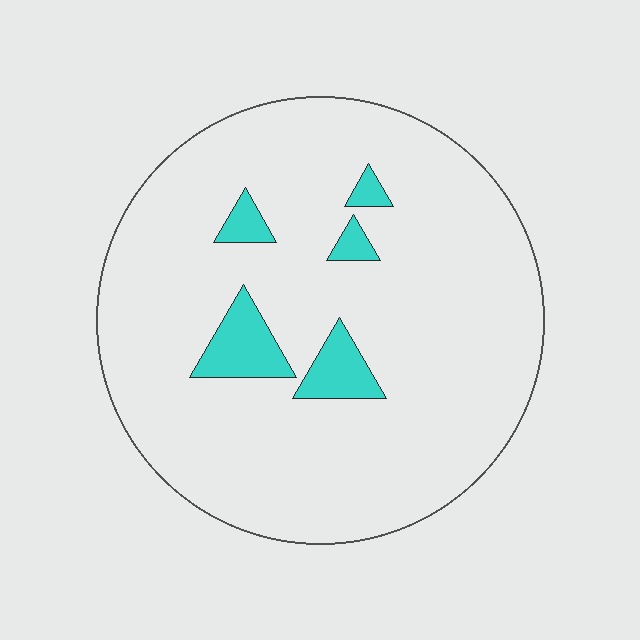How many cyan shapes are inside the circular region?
5.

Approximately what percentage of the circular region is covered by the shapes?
Approximately 10%.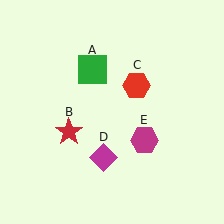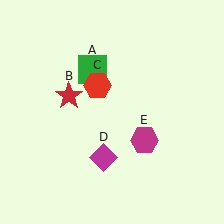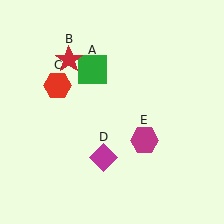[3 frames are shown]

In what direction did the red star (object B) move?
The red star (object B) moved up.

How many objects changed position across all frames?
2 objects changed position: red star (object B), red hexagon (object C).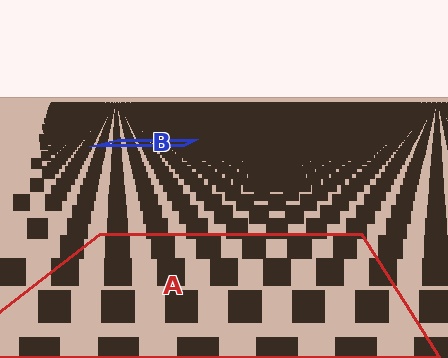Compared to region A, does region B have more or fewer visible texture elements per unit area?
Region B has more texture elements per unit area — they are packed more densely because it is farther away.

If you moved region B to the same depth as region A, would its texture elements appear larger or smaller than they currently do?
They would appear larger. At a closer depth, the same texture elements are projected at a bigger on-screen size.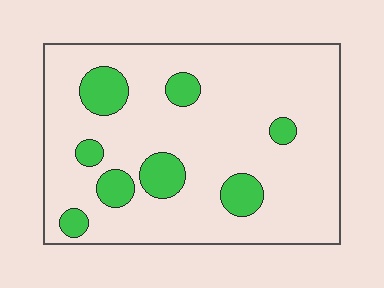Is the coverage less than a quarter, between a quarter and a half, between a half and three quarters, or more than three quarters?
Less than a quarter.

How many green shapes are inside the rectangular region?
8.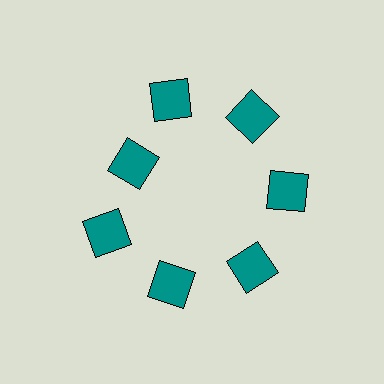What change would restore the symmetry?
The symmetry would be restored by moving it outward, back onto the ring so that all 7 squares sit at equal angles and equal distance from the center.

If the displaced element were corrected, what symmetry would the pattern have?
It would have 7-fold rotational symmetry — the pattern would map onto itself every 51 degrees.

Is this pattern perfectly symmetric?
No. The 7 teal squares are arranged in a ring, but one element near the 10 o'clock position is pulled inward toward the center, breaking the 7-fold rotational symmetry.